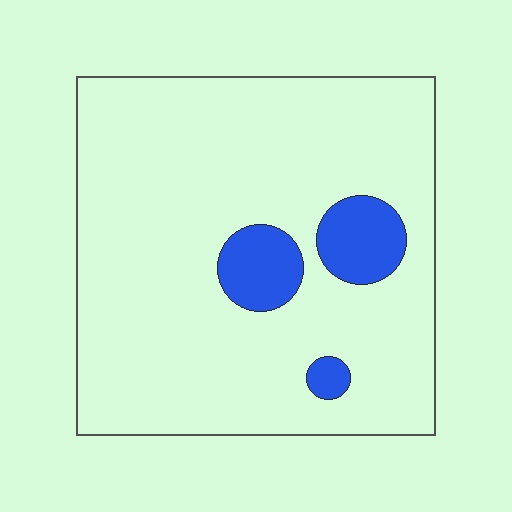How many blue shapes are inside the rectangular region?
3.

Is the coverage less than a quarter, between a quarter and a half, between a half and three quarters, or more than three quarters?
Less than a quarter.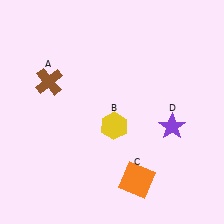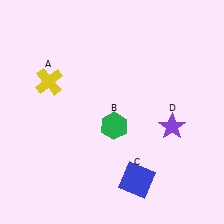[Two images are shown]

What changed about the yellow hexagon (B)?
In Image 1, B is yellow. In Image 2, it changed to green.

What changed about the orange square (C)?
In Image 1, C is orange. In Image 2, it changed to blue.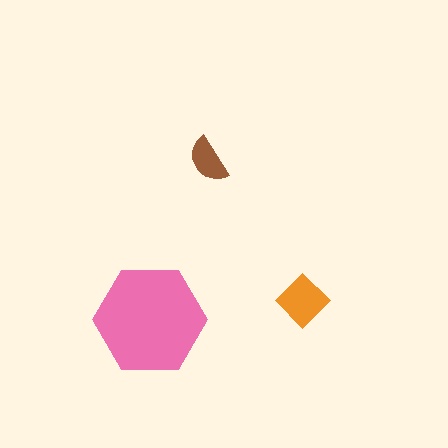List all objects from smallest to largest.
The brown semicircle, the orange diamond, the pink hexagon.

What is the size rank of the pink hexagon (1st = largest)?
1st.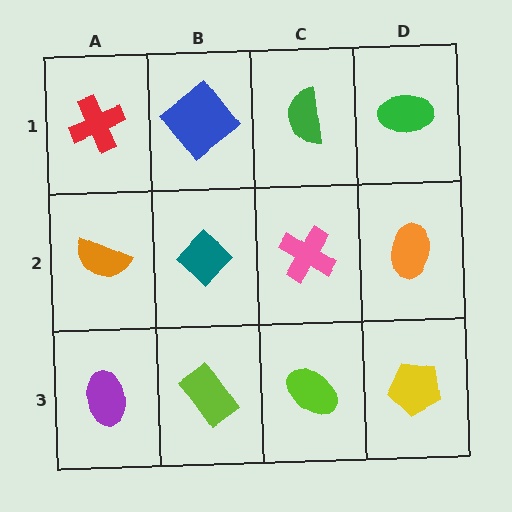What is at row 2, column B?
A teal diamond.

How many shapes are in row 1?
4 shapes.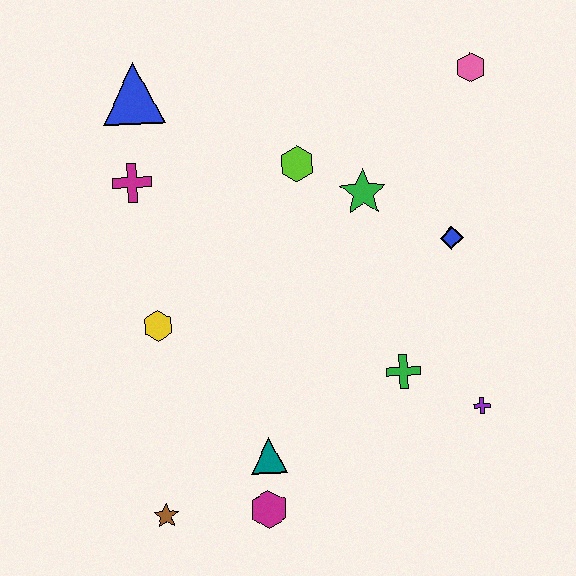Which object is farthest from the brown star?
The pink hexagon is farthest from the brown star.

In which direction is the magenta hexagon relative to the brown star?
The magenta hexagon is to the right of the brown star.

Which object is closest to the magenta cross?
The blue triangle is closest to the magenta cross.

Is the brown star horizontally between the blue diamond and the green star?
No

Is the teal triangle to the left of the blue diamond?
Yes